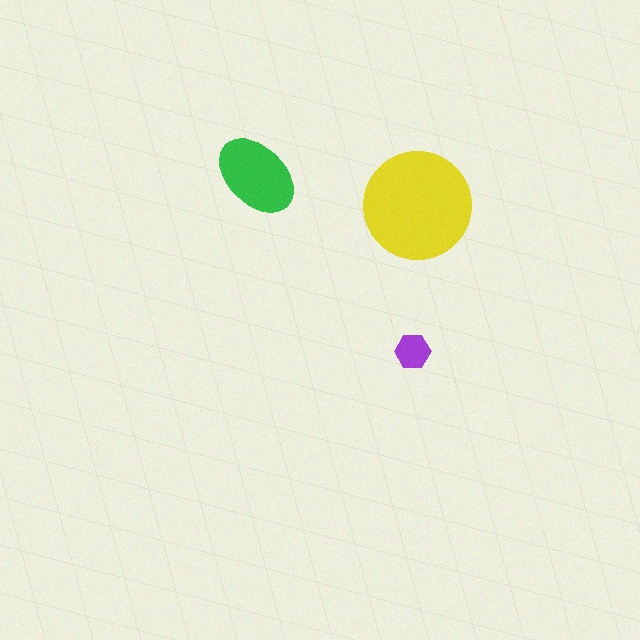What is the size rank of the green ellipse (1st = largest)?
2nd.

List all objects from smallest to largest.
The purple hexagon, the green ellipse, the yellow circle.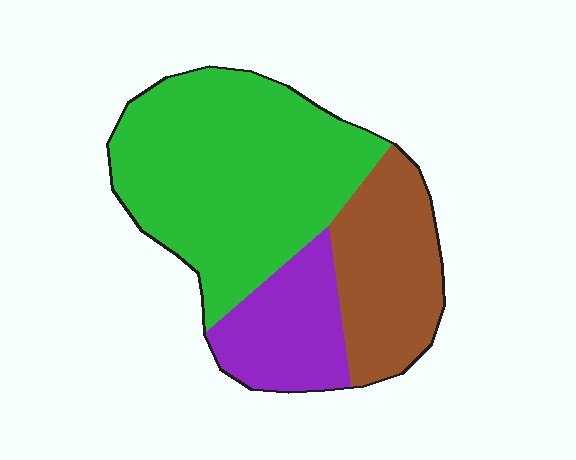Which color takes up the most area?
Green, at roughly 55%.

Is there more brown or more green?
Green.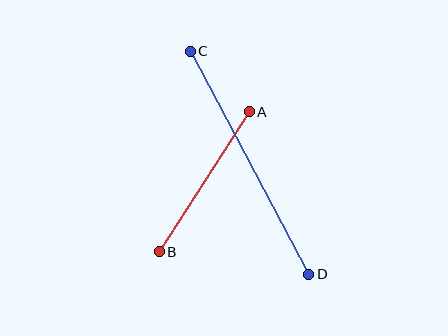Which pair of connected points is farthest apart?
Points C and D are farthest apart.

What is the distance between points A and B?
The distance is approximately 167 pixels.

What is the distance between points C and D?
The distance is approximately 253 pixels.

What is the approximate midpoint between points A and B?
The midpoint is at approximately (204, 182) pixels.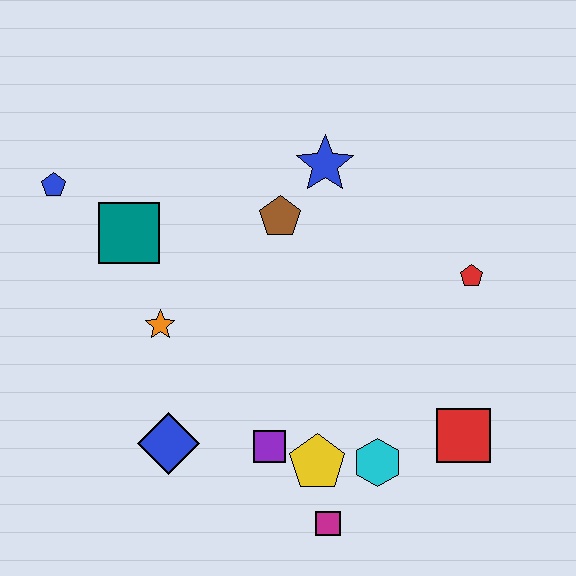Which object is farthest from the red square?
The blue pentagon is farthest from the red square.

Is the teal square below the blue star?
Yes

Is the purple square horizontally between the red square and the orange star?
Yes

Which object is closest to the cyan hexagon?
The yellow pentagon is closest to the cyan hexagon.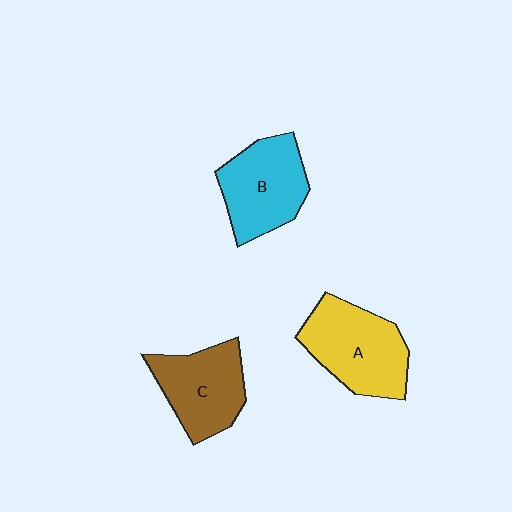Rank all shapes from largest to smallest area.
From largest to smallest: A (yellow), B (cyan), C (brown).